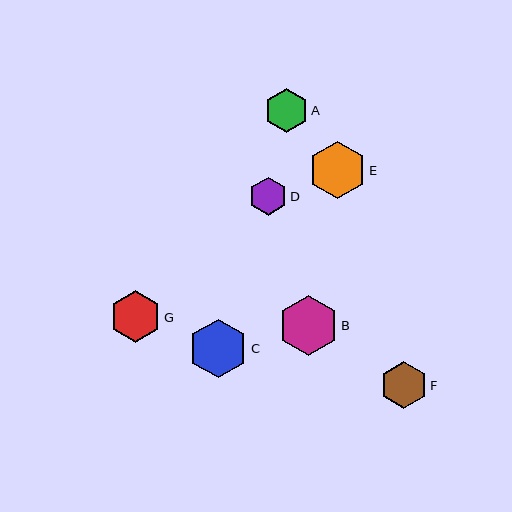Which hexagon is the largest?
Hexagon B is the largest with a size of approximately 60 pixels.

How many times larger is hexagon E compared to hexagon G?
Hexagon E is approximately 1.1 times the size of hexagon G.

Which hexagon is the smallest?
Hexagon D is the smallest with a size of approximately 38 pixels.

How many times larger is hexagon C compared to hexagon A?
Hexagon C is approximately 1.3 times the size of hexagon A.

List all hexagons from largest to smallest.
From largest to smallest: B, C, E, G, F, A, D.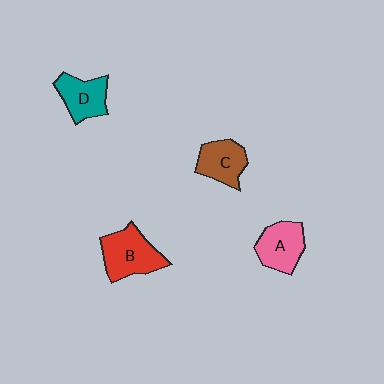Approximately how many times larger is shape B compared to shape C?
Approximately 1.3 times.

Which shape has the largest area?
Shape B (red).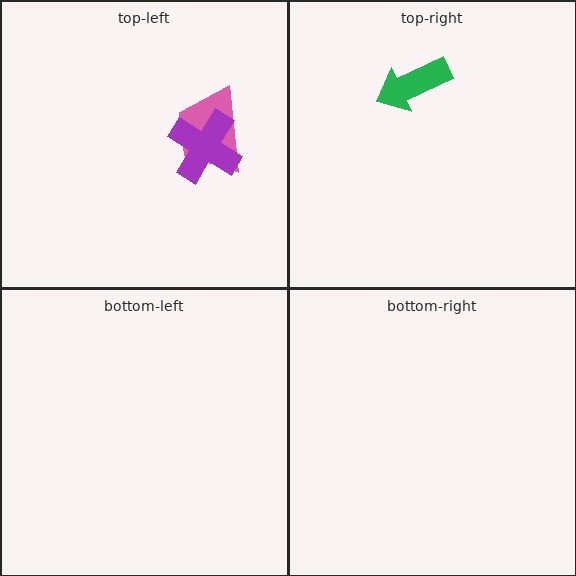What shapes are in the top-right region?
The green arrow.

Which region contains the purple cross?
The top-left region.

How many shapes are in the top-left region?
2.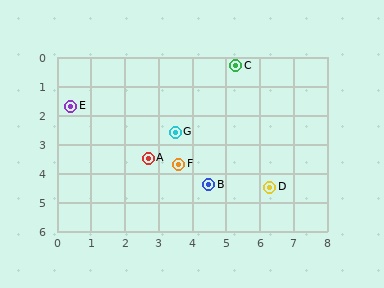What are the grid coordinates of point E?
Point E is at approximately (0.4, 1.7).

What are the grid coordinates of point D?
Point D is at approximately (6.3, 4.5).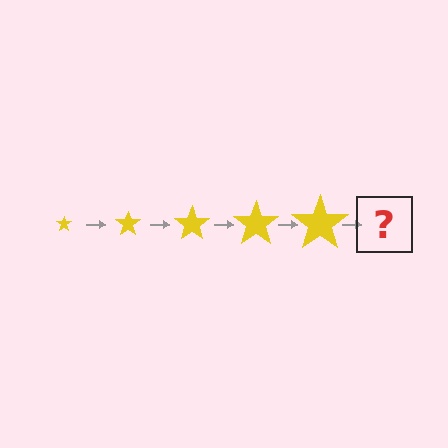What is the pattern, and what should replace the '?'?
The pattern is that the star gets progressively larger each step. The '?' should be a yellow star, larger than the previous one.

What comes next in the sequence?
The next element should be a yellow star, larger than the previous one.